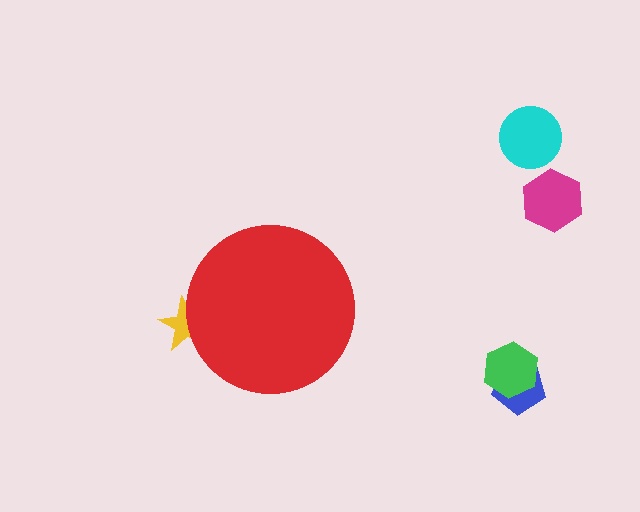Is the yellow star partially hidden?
Yes, the yellow star is partially hidden behind the red circle.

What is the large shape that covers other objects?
A red circle.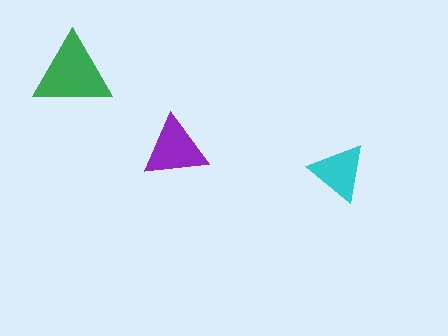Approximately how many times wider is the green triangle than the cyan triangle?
About 1.5 times wider.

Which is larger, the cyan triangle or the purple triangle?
The purple one.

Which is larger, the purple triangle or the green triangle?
The green one.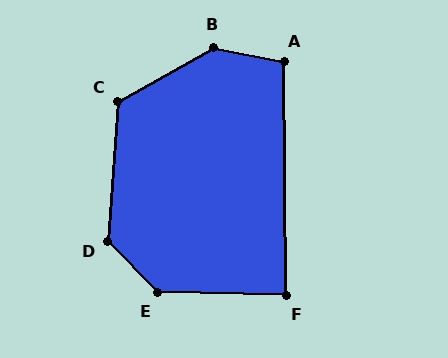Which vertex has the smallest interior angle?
F, at approximately 88 degrees.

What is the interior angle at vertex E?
Approximately 135 degrees (obtuse).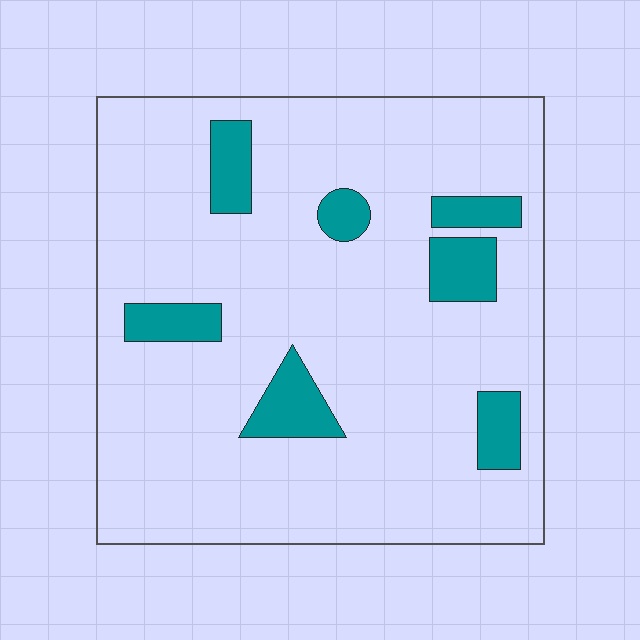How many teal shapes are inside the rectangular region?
7.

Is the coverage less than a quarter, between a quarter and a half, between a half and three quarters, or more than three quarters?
Less than a quarter.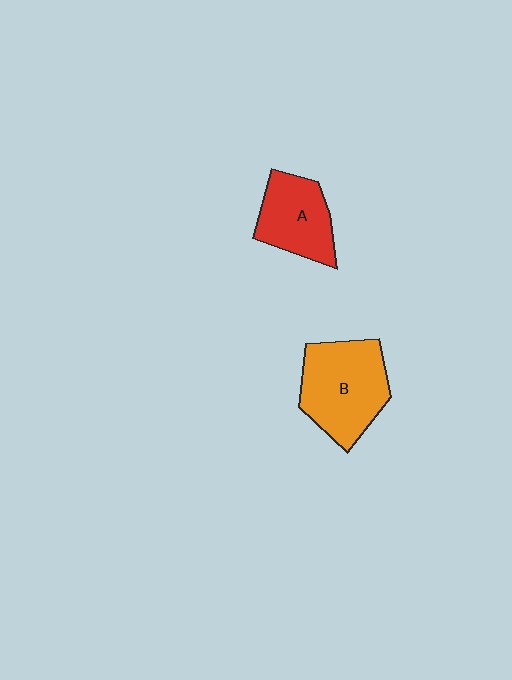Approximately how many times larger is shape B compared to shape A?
Approximately 1.4 times.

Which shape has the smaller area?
Shape A (red).